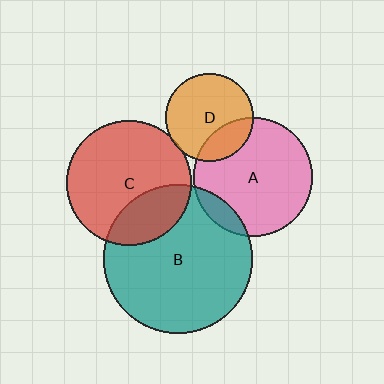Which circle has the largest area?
Circle B (teal).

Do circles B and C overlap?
Yes.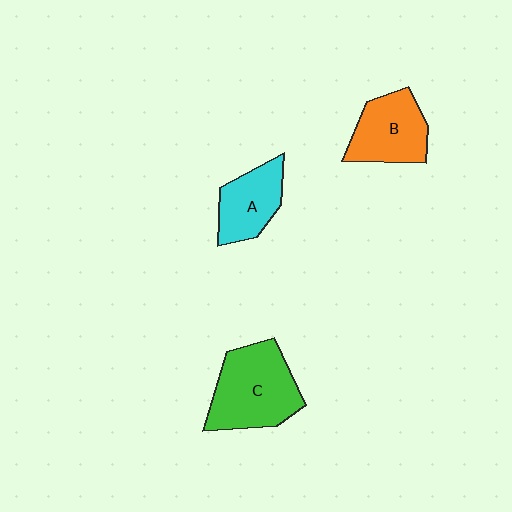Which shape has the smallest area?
Shape A (cyan).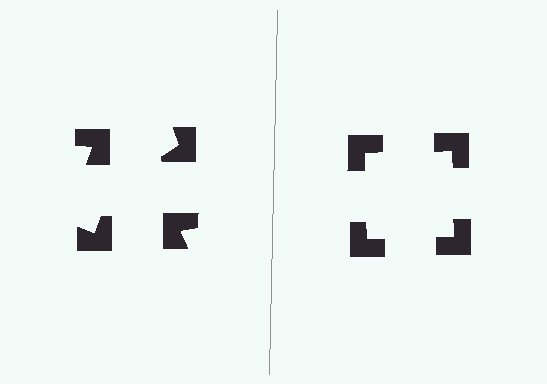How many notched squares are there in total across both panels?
8 — 4 on each side.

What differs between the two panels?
The notched squares are positioned identically on both sides; only the wedge orientations differ. On the right they align to a square; on the left they are misaligned.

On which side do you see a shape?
An illusory square appears on the right side. On the left side the wedge cuts are rotated, so no coherent shape forms.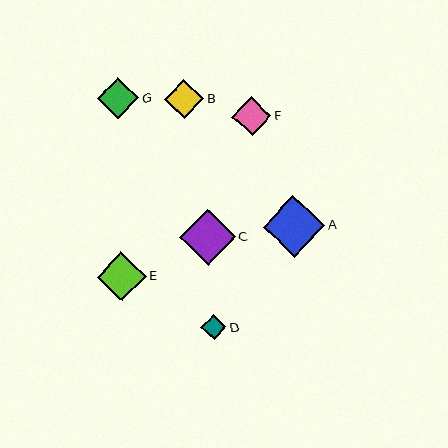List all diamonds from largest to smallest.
From largest to smallest: A, C, E, G, F, B, D.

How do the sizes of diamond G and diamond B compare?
Diamond G and diamond B are approximately the same size.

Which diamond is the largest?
Diamond A is the largest with a size of approximately 62 pixels.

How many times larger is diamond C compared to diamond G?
Diamond C is approximately 1.4 times the size of diamond G.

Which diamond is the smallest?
Diamond D is the smallest with a size of approximately 25 pixels.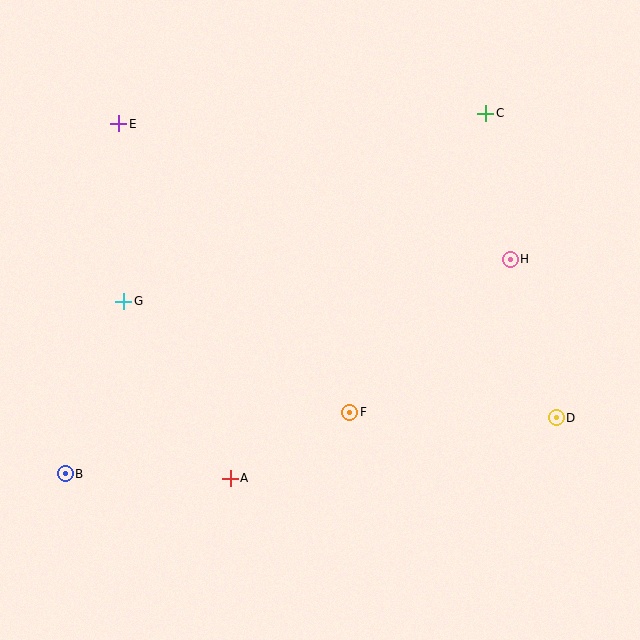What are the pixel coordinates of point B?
Point B is at (65, 474).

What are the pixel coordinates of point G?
Point G is at (124, 301).